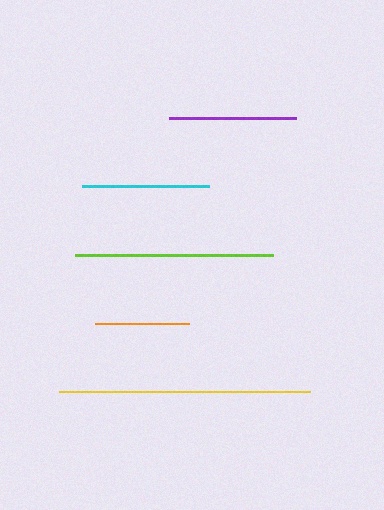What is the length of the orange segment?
The orange segment is approximately 94 pixels long.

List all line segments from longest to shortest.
From longest to shortest: yellow, lime, purple, cyan, orange.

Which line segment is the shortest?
The orange line is the shortest at approximately 94 pixels.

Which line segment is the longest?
The yellow line is the longest at approximately 251 pixels.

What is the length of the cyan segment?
The cyan segment is approximately 127 pixels long.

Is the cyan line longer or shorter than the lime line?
The lime line is longer than the cyan line.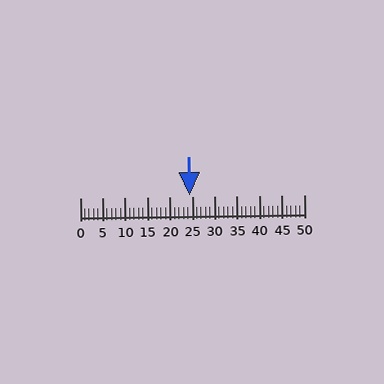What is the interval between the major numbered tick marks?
The major tick marks are spaced 5 units apart.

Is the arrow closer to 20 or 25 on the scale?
The arrow is closer to 25.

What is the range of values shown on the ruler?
The ruler shows values from 0 to 50.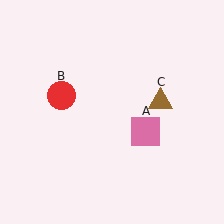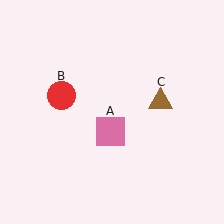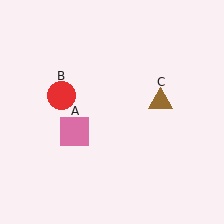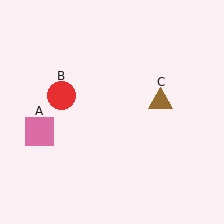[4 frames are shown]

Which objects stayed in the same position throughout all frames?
Red circle (object B) and brown triangle (object C) remained stationary.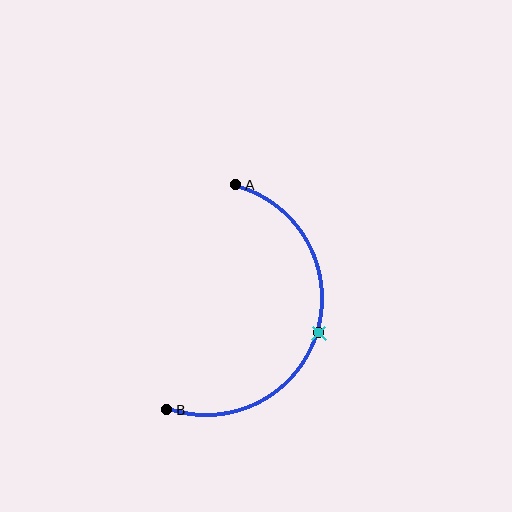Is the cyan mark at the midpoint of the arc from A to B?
Yes. The cyan mark lies on the arc at equal arc-length from both A and B — it is the arc midpoint.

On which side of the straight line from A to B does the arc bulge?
The arc bulges to the right of the straight line connecting A and B.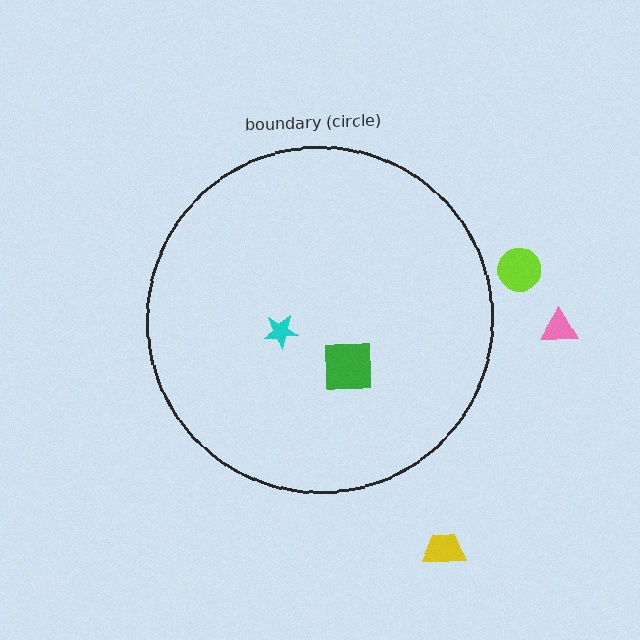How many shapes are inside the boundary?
2 inside, 3 outside.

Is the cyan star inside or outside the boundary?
Inside.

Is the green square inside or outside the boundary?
Inside.